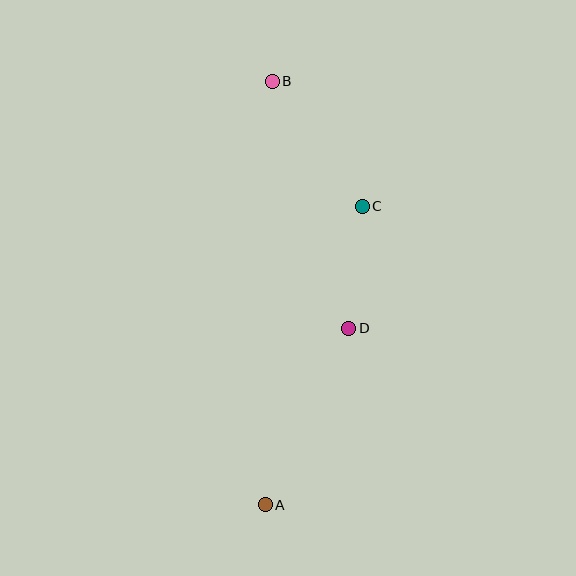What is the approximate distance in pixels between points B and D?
The distance between B and D is approximately 258 pixels.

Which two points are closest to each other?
Points C and D are closest to each other.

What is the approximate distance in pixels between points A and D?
The distance between A and D is approximately 195 pixels.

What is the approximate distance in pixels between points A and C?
The distance between A and C is approximately 314 pixels.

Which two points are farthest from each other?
Points A and B are farthest from each other.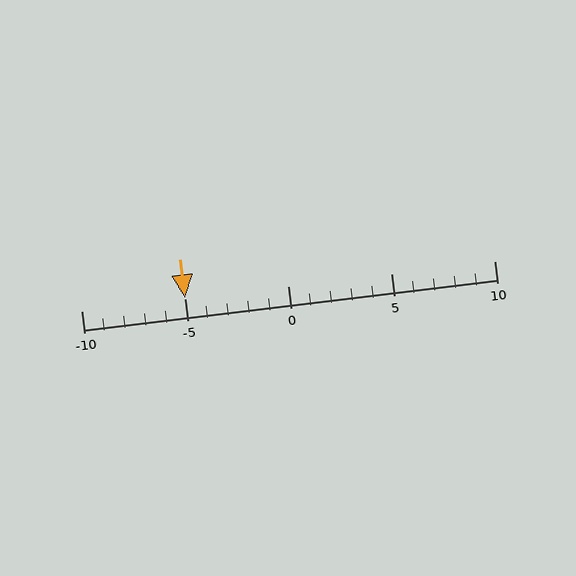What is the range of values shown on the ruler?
The ruler shows values from -10 to 10.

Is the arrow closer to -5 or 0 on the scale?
The arrow is closer to -5.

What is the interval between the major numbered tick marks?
The major tick marks are spaced 5 units apart.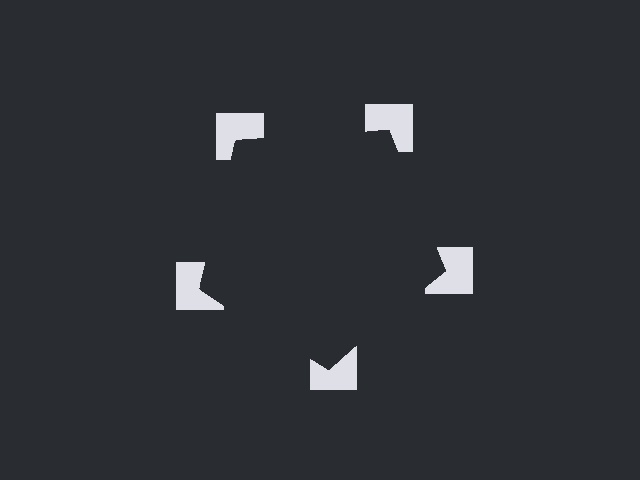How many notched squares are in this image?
There are 5 — one at each vertex of the illusory pentagon.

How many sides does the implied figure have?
5 sides.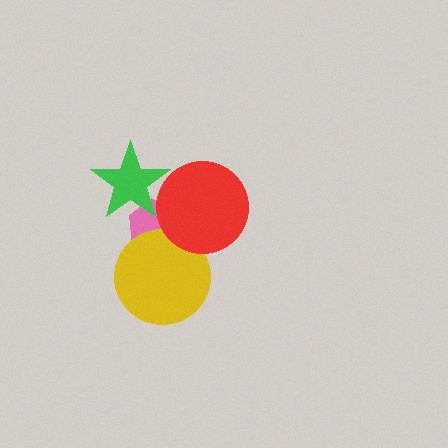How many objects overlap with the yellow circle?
2 objects overlap with the yellow circle.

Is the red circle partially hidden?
No, no other shape covers it.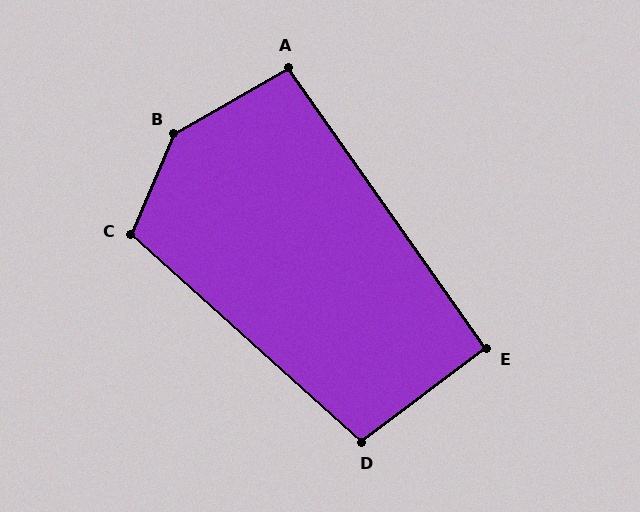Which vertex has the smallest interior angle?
E, at approximately 92 degrees.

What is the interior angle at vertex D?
Approximately 101 degrees (obtuse).